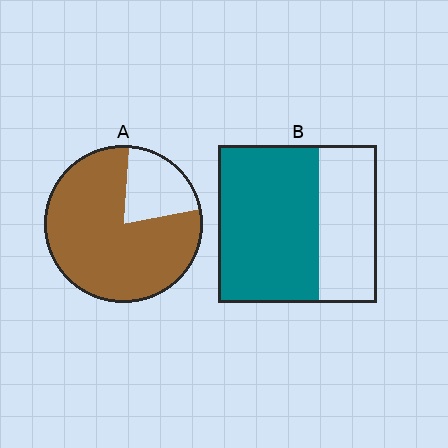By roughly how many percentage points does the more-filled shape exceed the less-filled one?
By roughly 15 percentage points (A over B).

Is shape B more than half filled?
Yes.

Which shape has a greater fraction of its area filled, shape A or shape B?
Shape A.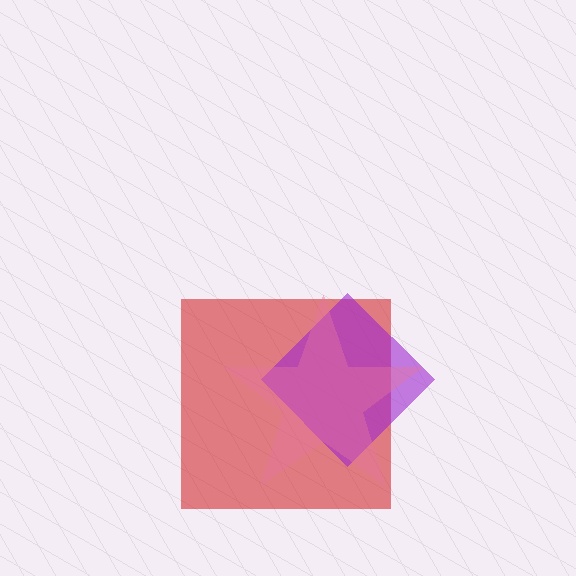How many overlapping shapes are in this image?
There are 3 overlapping shapes in the image.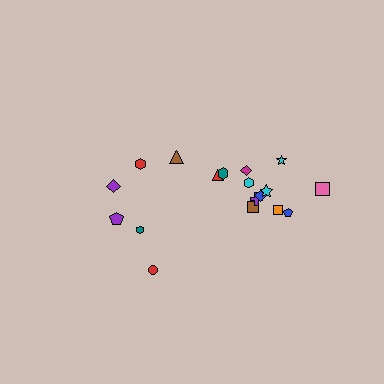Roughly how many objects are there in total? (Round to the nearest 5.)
Roughly 20 objects in total.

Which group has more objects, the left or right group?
The right group.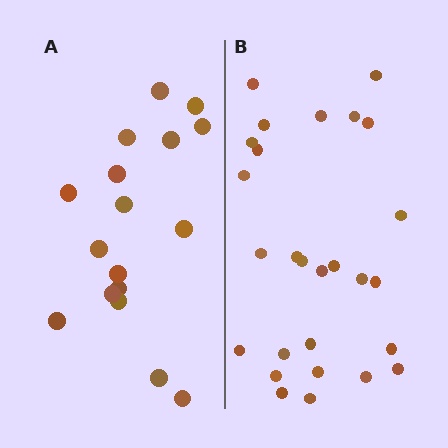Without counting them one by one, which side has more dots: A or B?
Region B (the right region) has more dots.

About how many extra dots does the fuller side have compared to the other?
Region B has roughly 10 or so more dots than region A.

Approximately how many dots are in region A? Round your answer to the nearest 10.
About 20 dots. (The exact count is 17, which rounds to 20.)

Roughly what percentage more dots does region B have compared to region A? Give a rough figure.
About 60% more.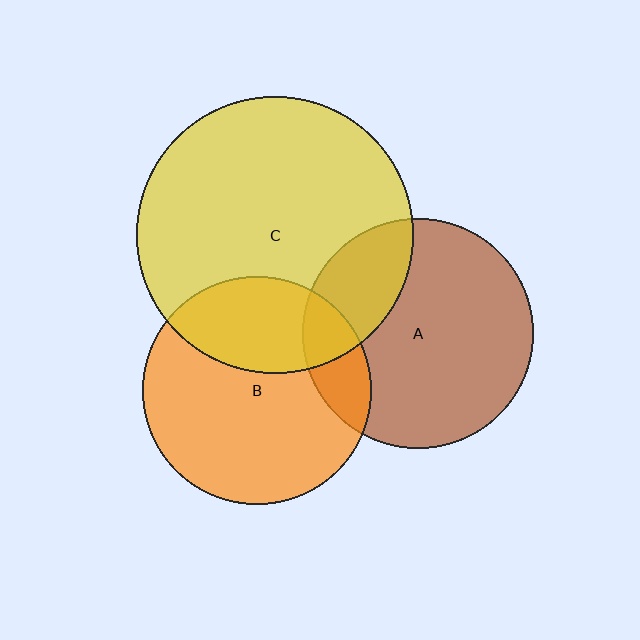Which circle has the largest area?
Circle C (yellow).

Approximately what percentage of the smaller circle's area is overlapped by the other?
Approximately 25%.